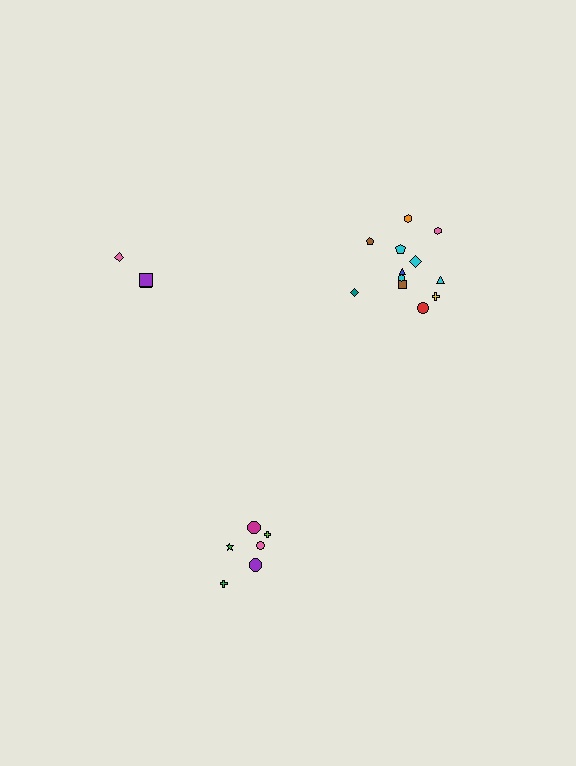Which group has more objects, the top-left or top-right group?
The top-right group.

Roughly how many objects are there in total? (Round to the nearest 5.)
Roughly 20 objects in total.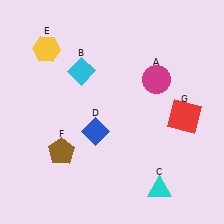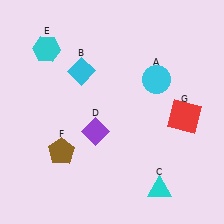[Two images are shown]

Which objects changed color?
A changed from magenta to cyan. D changed from blue to purple. E changed from yellow to cyan.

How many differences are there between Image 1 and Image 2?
There are 3 differences between the two images.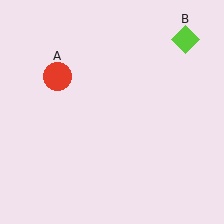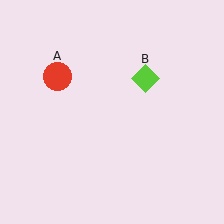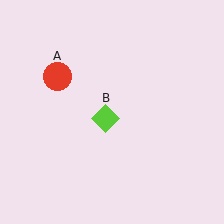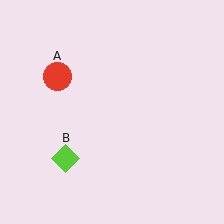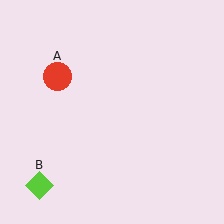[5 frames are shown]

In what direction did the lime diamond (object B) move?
The lime diamond (object B) moved down and to the left.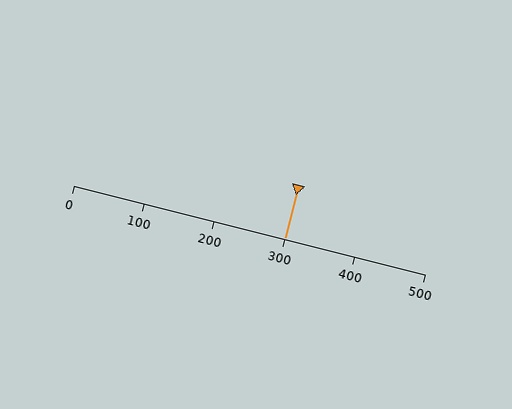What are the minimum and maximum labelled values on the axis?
The axis runs from 0 to 500.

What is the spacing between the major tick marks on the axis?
The major ticks are spaced 100 apart.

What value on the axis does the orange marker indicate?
The marker indicates approximately 300.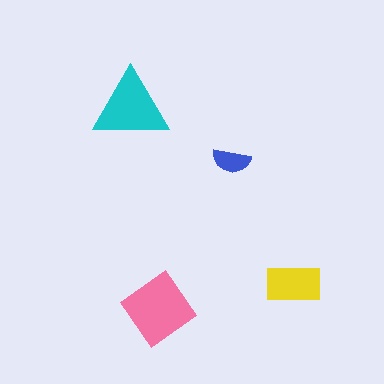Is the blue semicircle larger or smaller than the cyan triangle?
Smaller.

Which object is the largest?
The pink diamond.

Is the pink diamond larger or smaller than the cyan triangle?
Larger.